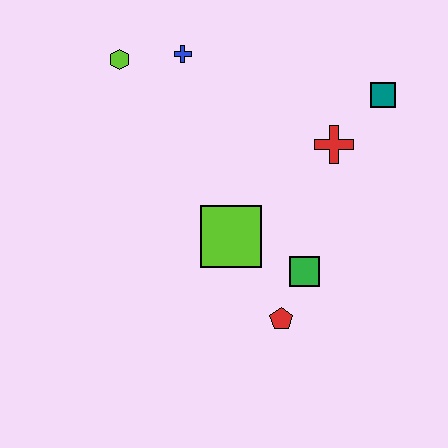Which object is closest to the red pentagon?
The green square is closest to the red pentagon.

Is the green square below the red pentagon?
No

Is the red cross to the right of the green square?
Yes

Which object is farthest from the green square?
The lime hexagon is farthest from the green square.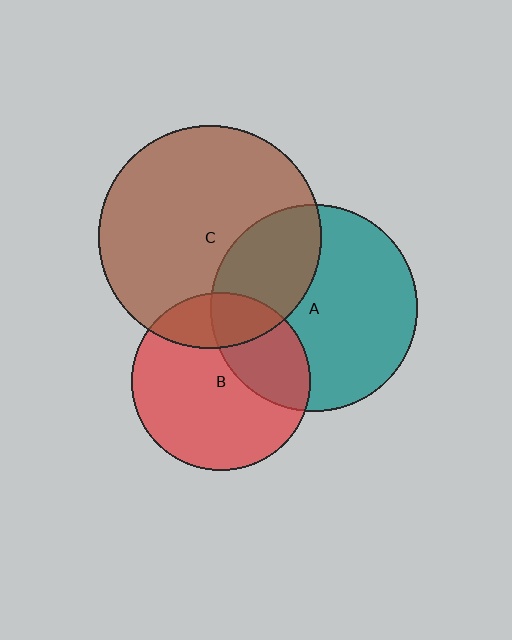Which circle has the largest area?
Circle C (brown).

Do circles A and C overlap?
Yes.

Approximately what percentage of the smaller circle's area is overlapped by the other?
Approximately 30%.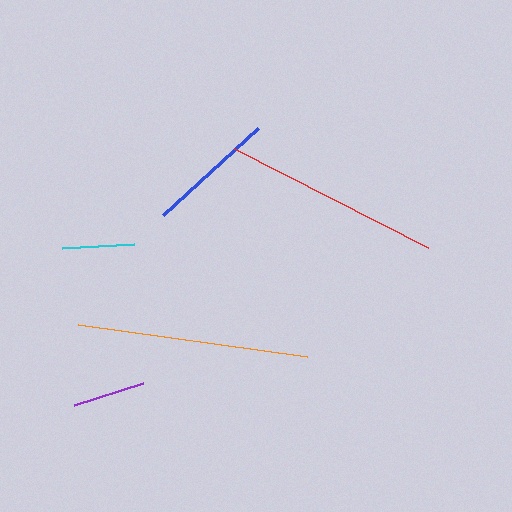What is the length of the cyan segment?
The cyan segment is approximately 72 pixels long.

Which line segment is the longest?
The orange line is the longest at approximately 231 pixels.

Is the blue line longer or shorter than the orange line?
The orange line is longer than the blue line.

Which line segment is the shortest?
The purple line is the shortest at approximately 72 pixels.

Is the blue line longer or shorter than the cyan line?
The blue line is longer than the cyan line.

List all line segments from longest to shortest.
From longest to shortest: orange, red, blue, cyan, purple.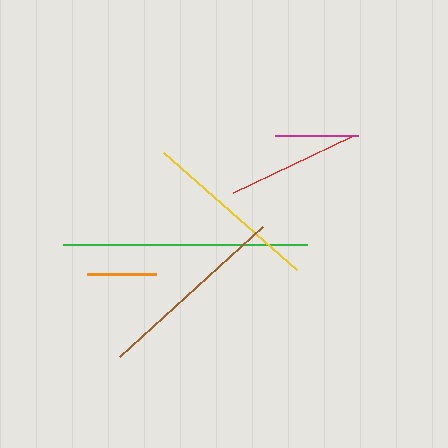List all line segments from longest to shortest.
From longest to shortest: green, brown, yellow, red, magenta, orange.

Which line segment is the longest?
The green line is the longest at approximately 244 pixels.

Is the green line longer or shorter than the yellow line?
The green line is longer than the yellow line.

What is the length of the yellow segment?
The yellow segment is approximately 177 pixels long.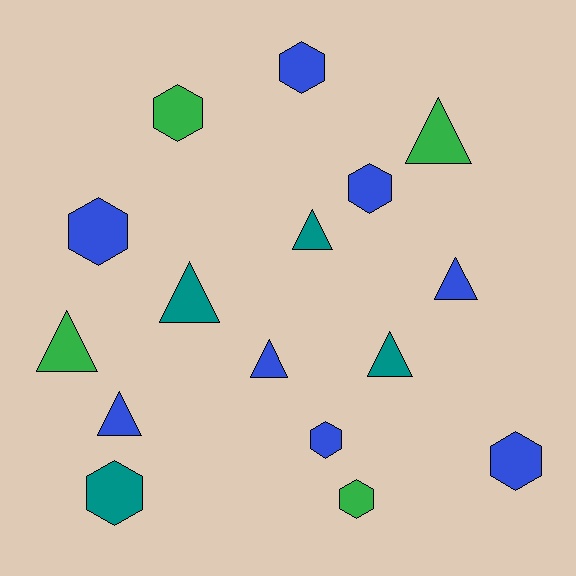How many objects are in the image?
There are 16 objects.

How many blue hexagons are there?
There are 5 blue hexagons.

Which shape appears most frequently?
Hexagon, with 8 objects.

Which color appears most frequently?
Blue, with 8 objects.